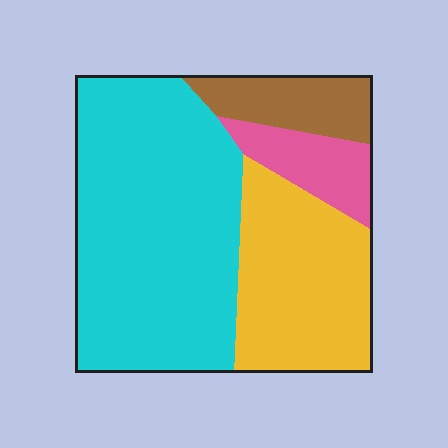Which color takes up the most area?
Cyan, at roughly 55%.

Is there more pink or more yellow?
Yellow.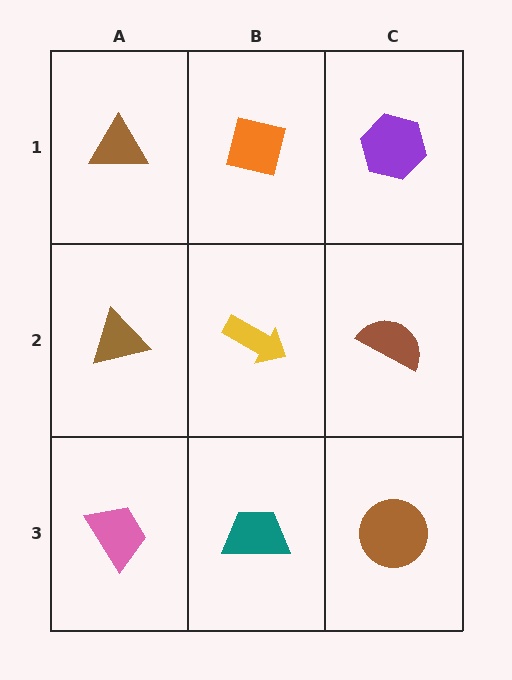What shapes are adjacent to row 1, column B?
A yellow arrow (row 2, column B), a brown triangle (row 1, column A), a purple hexagon (row 1, column C).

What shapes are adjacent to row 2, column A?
A brown triangle (row 1, column A), a pink trapezoid (row 3, column A), a yellow arrow (row 2, column B).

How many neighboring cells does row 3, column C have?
2.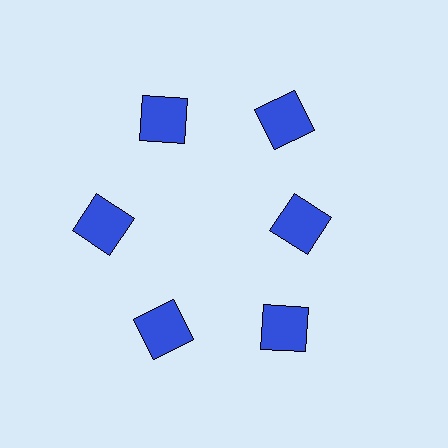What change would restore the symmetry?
The symmetry would be restored by moving it outward, back onto the ring so that all 6 squares sit at equal angles and equal distance from the center.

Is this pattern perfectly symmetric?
No. The 6 blue squares are arranged in a ring, but one element near the 3 o'clock position is pulled inward toward the center, breaking the 6-fold rotational symmetry.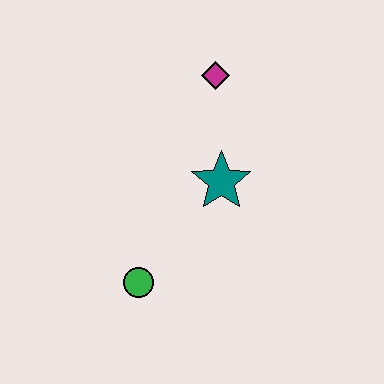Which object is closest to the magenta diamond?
The teal star is closest to the magenta diamond.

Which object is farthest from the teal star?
The green circle is farthest from the teal star.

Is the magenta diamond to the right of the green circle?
Yes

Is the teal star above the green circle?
Yes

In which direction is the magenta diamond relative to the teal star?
The magenta diamond is above the teal star.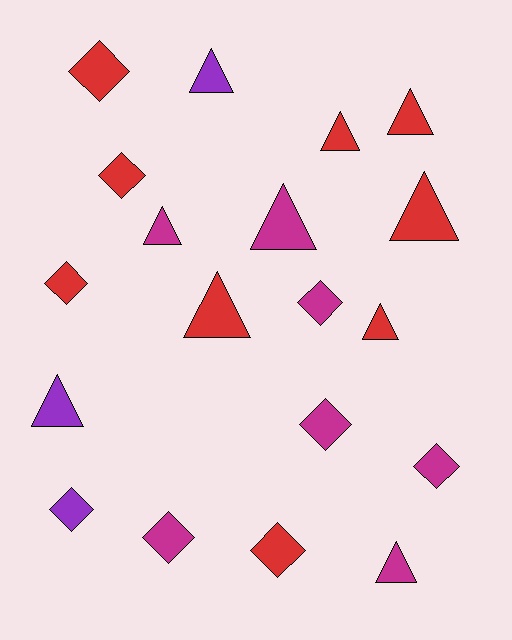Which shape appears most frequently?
Triangle, with 10 objects.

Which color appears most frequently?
Red, with 9 objects.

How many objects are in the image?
There are 19 objects.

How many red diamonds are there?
There are 4 red diamonds.